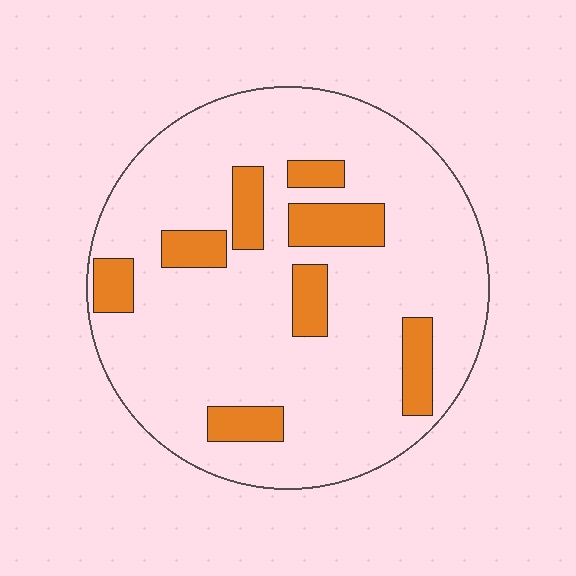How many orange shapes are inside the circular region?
8.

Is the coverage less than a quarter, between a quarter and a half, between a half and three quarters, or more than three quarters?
Less than a quarter.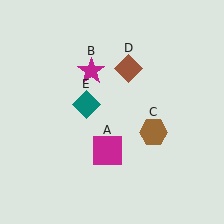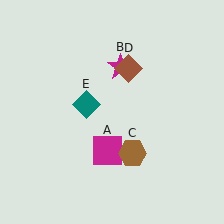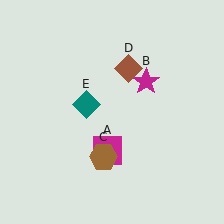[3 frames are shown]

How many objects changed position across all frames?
2 objects changed position: magenta star (object B), brown hexagon (object C).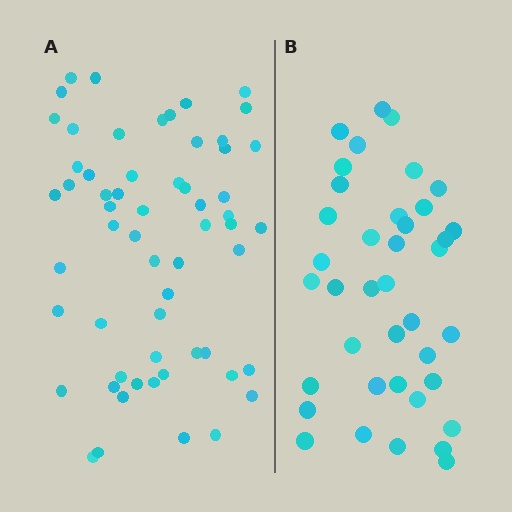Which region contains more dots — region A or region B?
Region A (the left region) has more dots.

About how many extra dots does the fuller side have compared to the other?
Region A has approximately 20 more dots than region B.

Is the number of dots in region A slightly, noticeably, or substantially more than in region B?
Region A has substantially more. The ratio is roughly 1.5 to 1.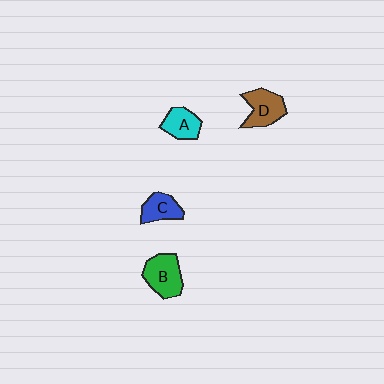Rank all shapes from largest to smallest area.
From largest to smallest: B (green), D (brown), A (cyan), C (blue).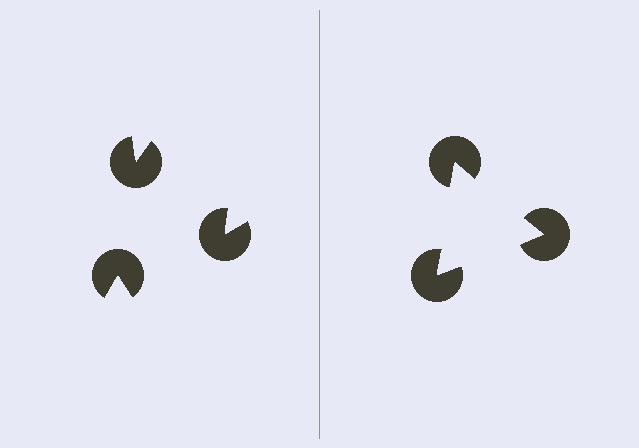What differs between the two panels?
The pac-man discs are positioned identically on both sides; only the wedge orientations differ. On the right they align to a triangle; on the left they are misaligned.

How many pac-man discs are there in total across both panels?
6 — 3 on each side.